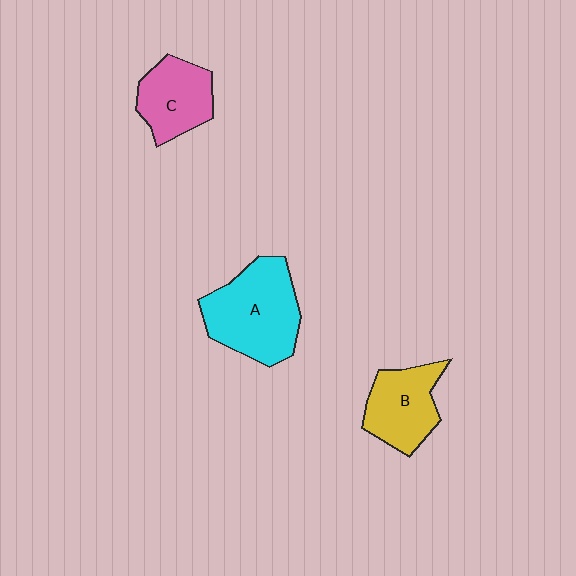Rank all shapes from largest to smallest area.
From largest to smallest: A (cyan), B (yellow), C (pink).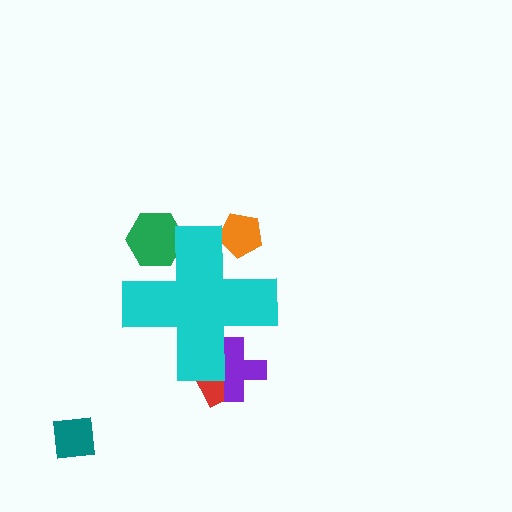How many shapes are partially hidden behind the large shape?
4 shapes are partially hidden.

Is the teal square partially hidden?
No, the teal square is fully visible.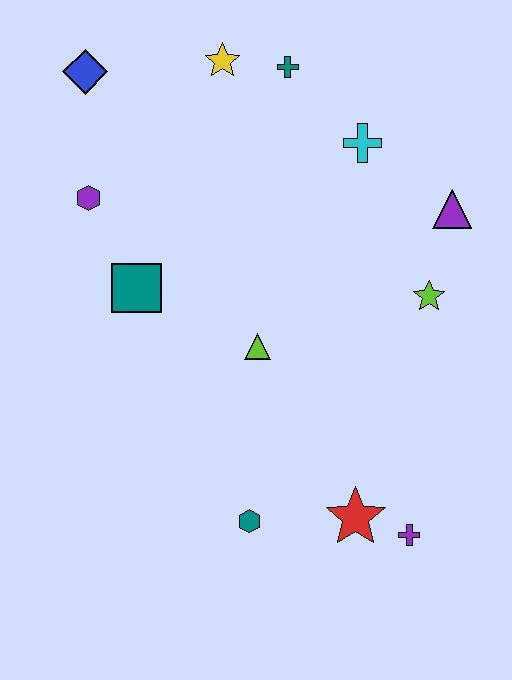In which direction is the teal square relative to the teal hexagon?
The teal square is above the teal hexagon.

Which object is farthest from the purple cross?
The blue diamond is farthest from the purple cross.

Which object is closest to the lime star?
The purple triangle is closest to the lime star.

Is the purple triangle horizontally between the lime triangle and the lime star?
No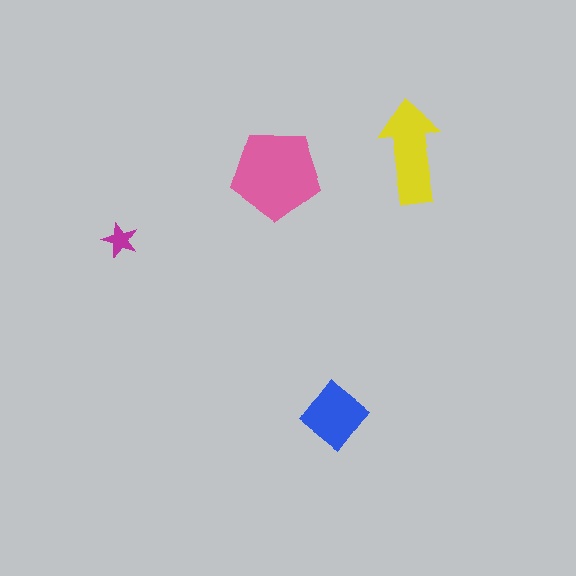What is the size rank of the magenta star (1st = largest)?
4th.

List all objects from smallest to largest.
The magenta star, the blue diamond, the yellow arrow, the pink pentagon.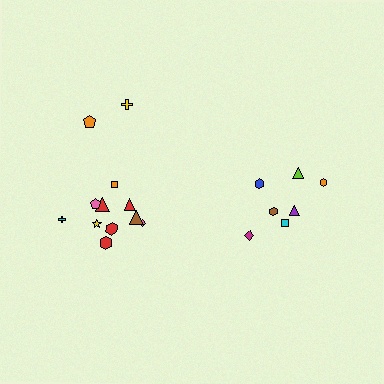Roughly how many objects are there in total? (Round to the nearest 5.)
Roughly 20 objects in total.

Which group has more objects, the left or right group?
The left group.